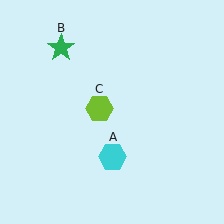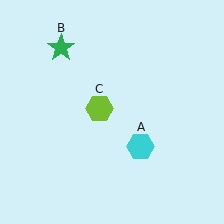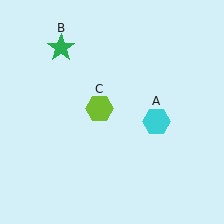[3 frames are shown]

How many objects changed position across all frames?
1 object changed position: cyan hexagon (object A).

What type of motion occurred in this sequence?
The cyan hexagon (object A) rotated counterclockwise around the center of the scene.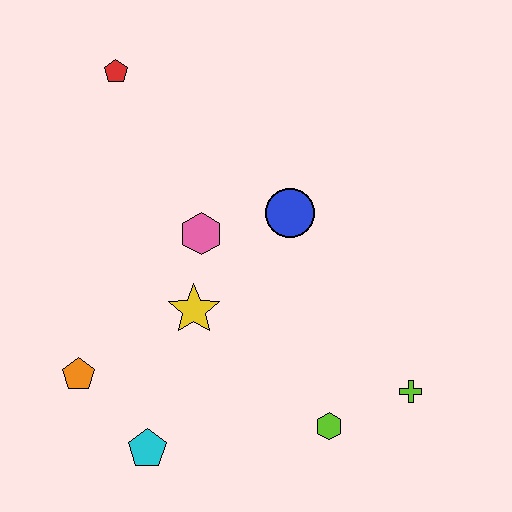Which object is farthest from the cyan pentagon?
The red pentagon is farthest from the cyan pentagon.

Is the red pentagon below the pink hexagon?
No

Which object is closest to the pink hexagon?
The yellow star is closest to the pink hexagon.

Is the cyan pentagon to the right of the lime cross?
No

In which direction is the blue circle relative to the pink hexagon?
The blue circle is to the right of the pink hexagon.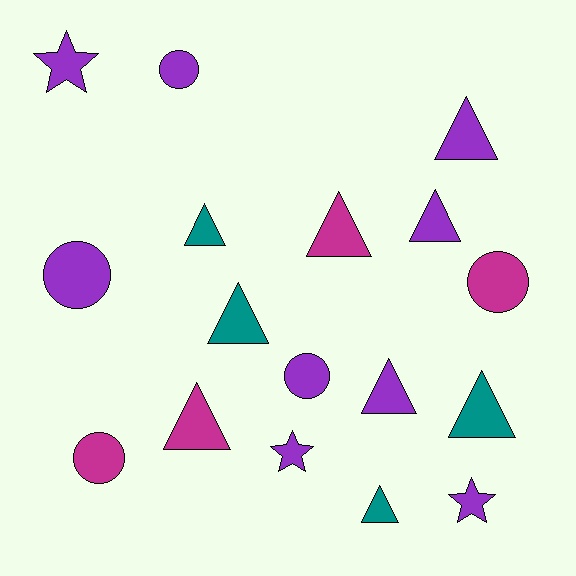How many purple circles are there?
There are 3 purple circles.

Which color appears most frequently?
Purple, with 9 objects.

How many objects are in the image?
There are 17 objects.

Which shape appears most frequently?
Triangle, with 9 objects.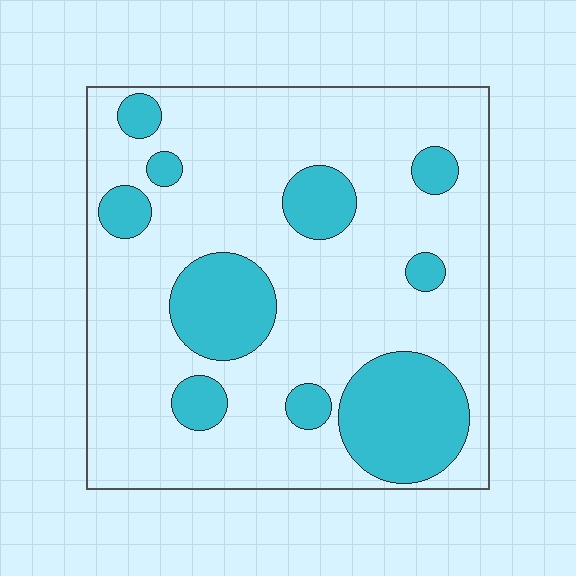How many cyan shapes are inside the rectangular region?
10.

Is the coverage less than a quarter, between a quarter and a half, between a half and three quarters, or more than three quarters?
Less than a quarter.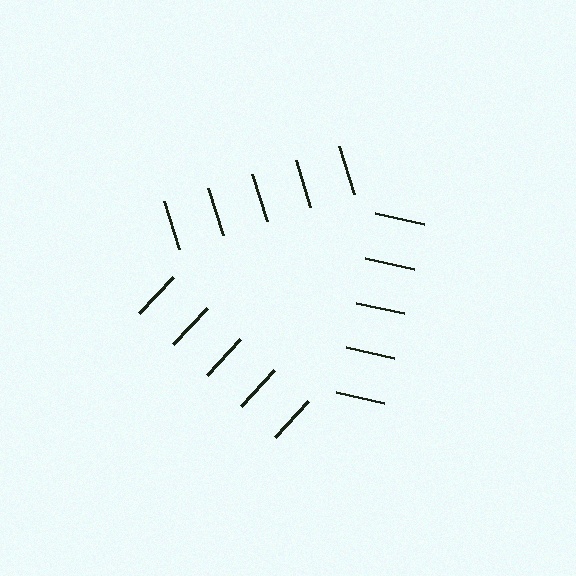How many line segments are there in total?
15 — 5 along each of the 3 edges.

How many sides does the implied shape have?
3 sides — the line-ends trace a triangle.